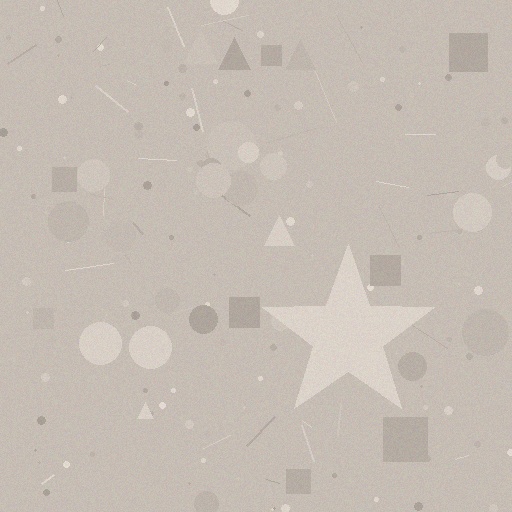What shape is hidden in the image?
A star is hidden in the image.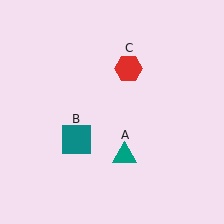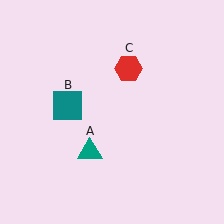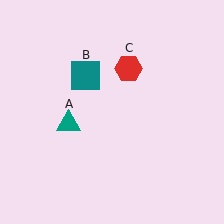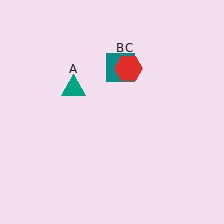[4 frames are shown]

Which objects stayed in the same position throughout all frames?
Red hexagon (object C) remained stationary.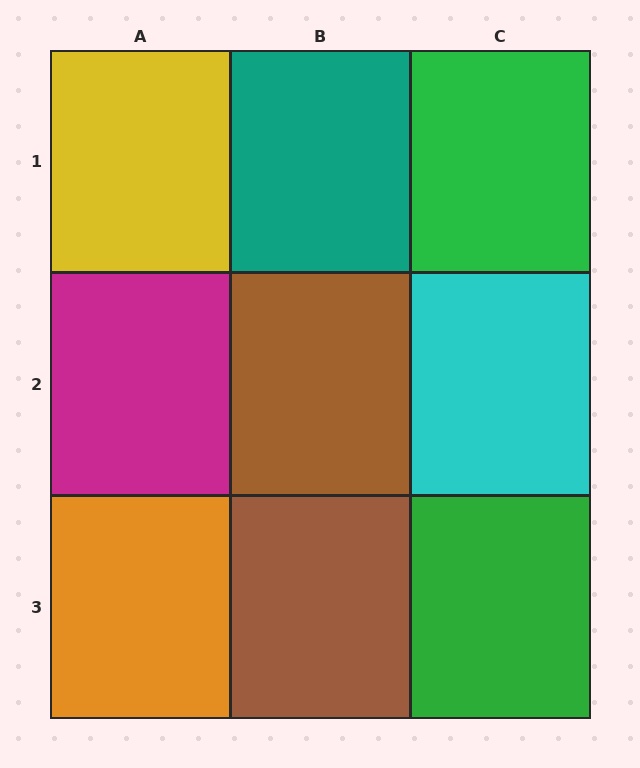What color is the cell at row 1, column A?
Yellow.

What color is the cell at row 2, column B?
Brown.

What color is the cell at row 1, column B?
Teal.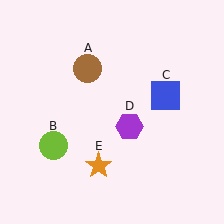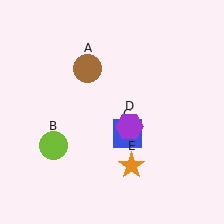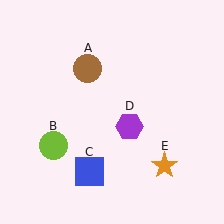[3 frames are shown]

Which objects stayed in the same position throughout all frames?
Brown circle (object A) and lime circle (object B) and purple hexagon (object D) remained stationary.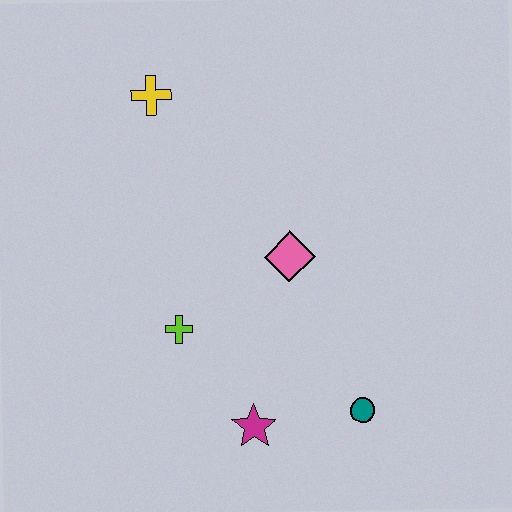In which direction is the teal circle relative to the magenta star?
The teal circle is to the right of the magenta star.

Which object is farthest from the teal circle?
The yellow cross is farthest from the teal circle.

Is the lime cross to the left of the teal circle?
Yes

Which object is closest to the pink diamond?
The lime cross is closest to the pink diamond.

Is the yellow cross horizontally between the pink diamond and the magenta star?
No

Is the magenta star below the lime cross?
Yes